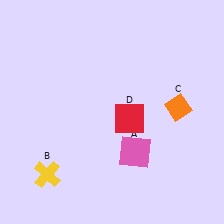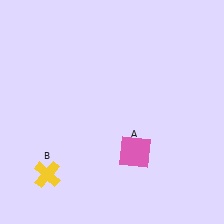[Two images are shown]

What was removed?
The orange diamond (C), the red square (D) were removed in Image 2.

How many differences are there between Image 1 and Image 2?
There are 2 differences between the two images.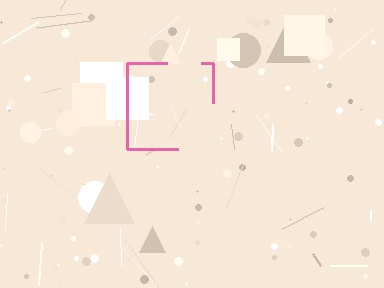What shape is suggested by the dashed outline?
The dashed outline suggests a square.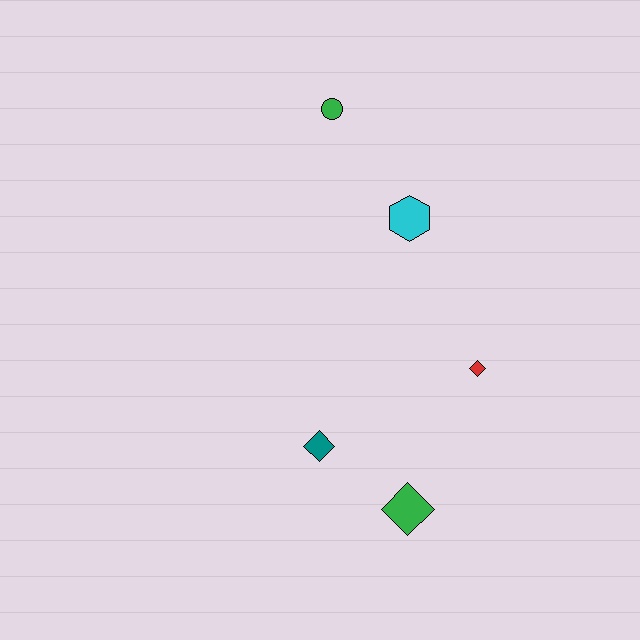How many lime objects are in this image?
There are no lime objects.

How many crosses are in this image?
There are no crosses.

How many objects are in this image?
There are 5 objects.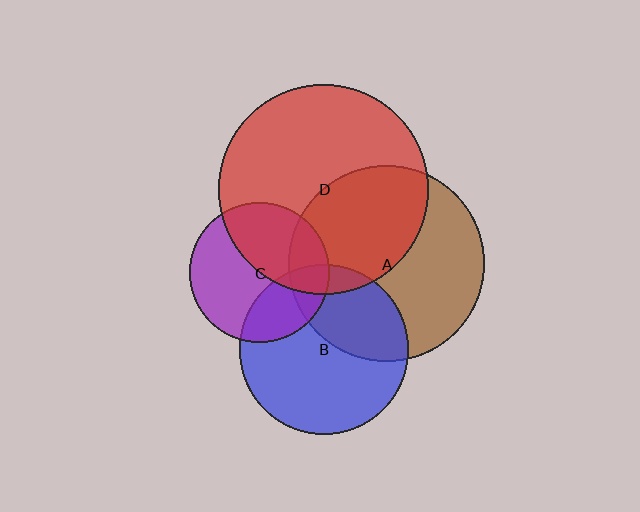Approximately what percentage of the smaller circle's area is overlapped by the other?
Approximately 20%.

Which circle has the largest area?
Circle D (red).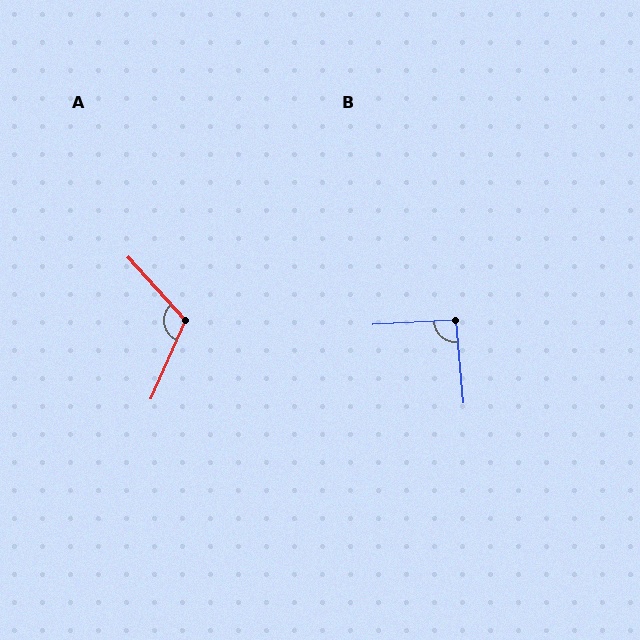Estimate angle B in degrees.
Approximately 92 degrees.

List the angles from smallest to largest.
B (92°), A (114°).